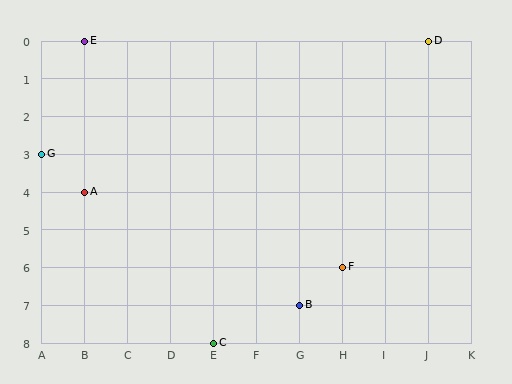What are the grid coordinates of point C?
Point C is at grid coordinates (E, 8).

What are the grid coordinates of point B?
Point B is at grid coordinates (G, 7).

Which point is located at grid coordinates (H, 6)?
Point F is at (H, 6).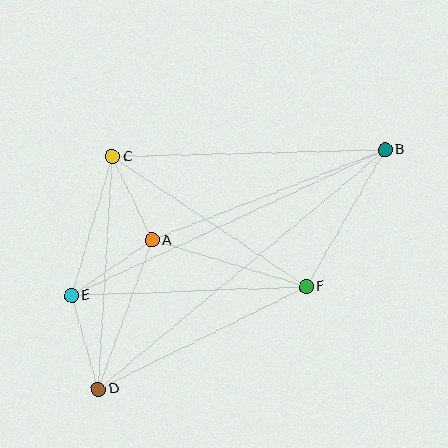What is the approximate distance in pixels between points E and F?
The distance between E and F is approximately 235 pixels.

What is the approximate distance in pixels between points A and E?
The distance between A and E is approximately 98 pixels.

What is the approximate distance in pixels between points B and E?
The distance between B and E is approximately 346 pixels.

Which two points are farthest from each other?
Points B and D are farthest from each other.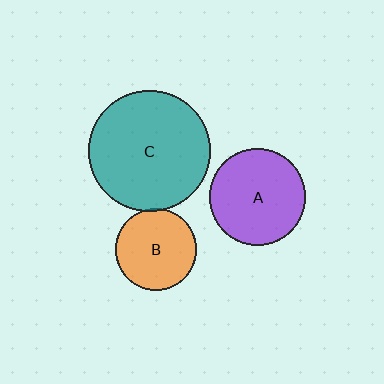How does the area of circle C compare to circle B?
Approximately 2.2 times.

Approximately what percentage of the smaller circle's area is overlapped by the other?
Approximately 5%.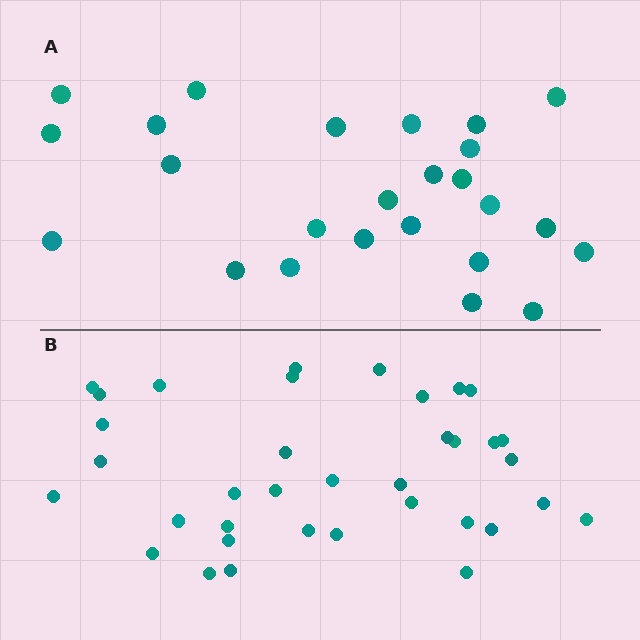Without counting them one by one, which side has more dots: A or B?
Region B (the bottom region) has more dots.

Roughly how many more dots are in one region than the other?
Region B has roughly 12 or so more dots than region A.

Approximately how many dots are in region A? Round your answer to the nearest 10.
About 20 dots. (The exact count is 25, which rounds to 20.)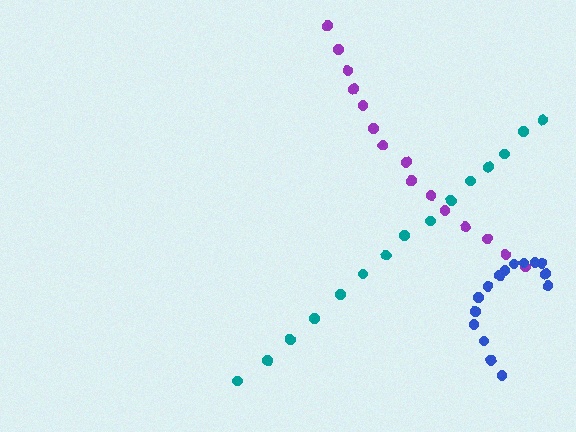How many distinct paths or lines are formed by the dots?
There are 3 distinct paths.